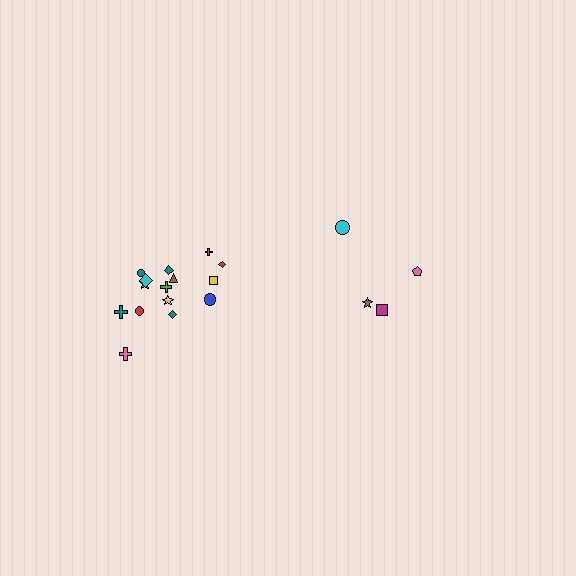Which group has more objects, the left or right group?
The left group.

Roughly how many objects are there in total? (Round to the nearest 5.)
Roughly 20 objects in total.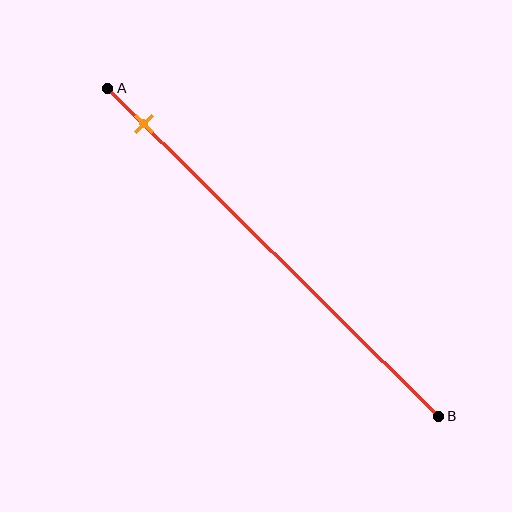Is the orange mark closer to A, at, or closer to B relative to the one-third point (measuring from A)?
The orange mark is closer to point A than the one-third point of segment AB.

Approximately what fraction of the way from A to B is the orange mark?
The orange mark is approximately 10% of the way from A to B.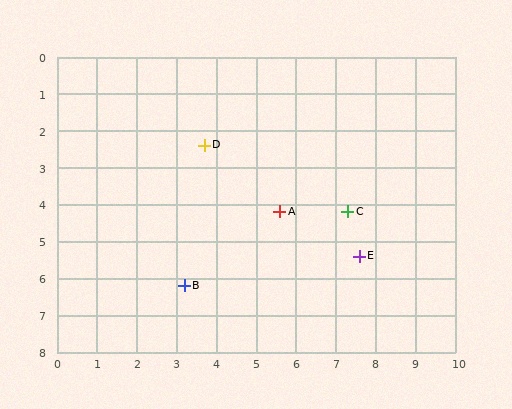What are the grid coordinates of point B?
Point B is at approximately (3.2, 6.2).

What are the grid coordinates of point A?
Point A is at approximately (5.6, 4.2).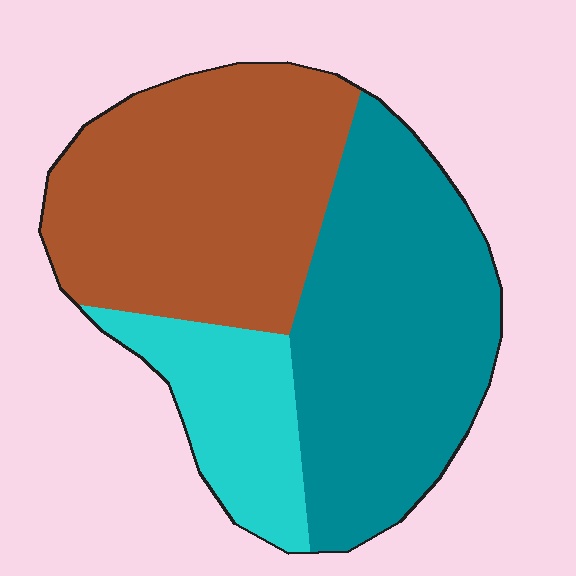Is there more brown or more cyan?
Brown.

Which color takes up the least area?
Cyan, at roughly 15%.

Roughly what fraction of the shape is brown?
Brown covers 41% of the shape.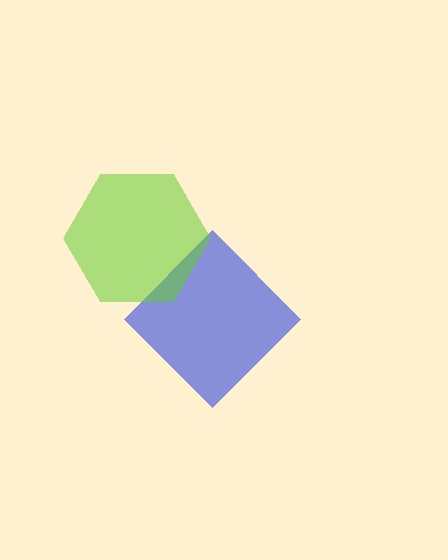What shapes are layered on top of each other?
The layered shapes are: a blue diamond, a lime hexagon.